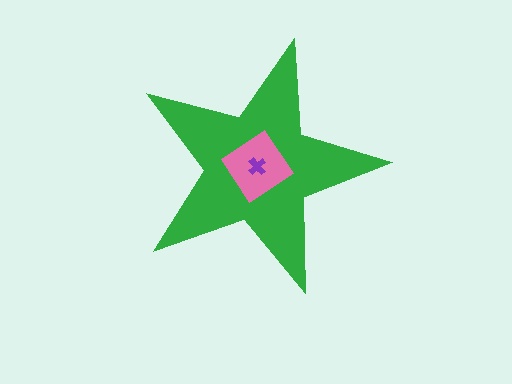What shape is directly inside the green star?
The pink diamond.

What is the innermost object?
The purple cross.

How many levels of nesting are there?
3.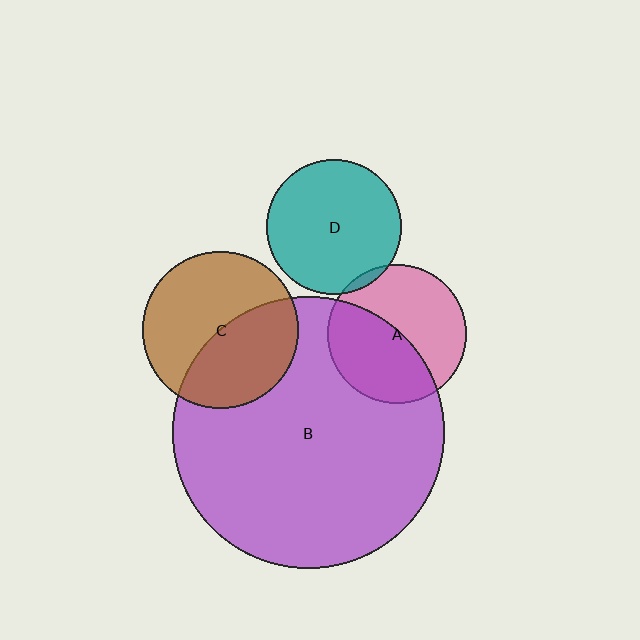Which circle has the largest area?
Circle B (purple).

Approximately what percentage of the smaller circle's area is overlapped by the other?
Approximately 5%.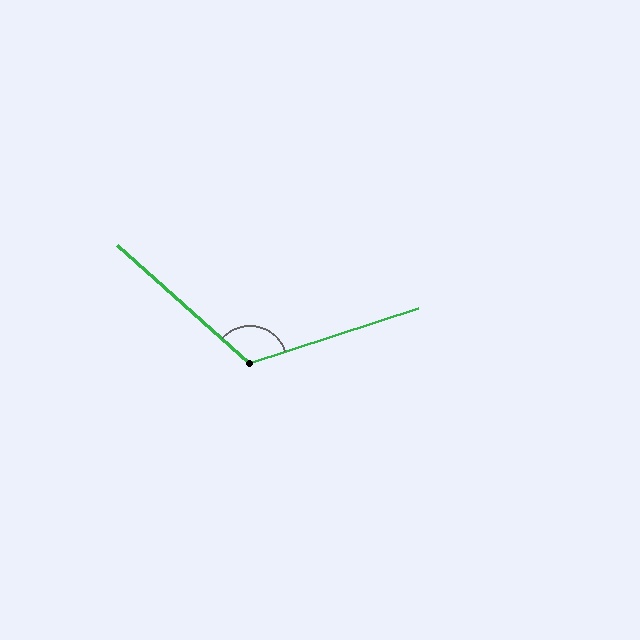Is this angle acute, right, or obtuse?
It is obtuse.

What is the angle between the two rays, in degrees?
Approximately 120 degrees.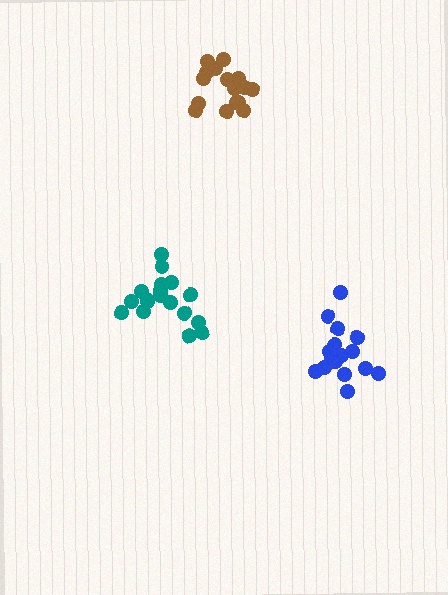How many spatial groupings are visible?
There are 3 spatial groupings.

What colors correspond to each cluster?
The clusters are colored: blue, teal, brown.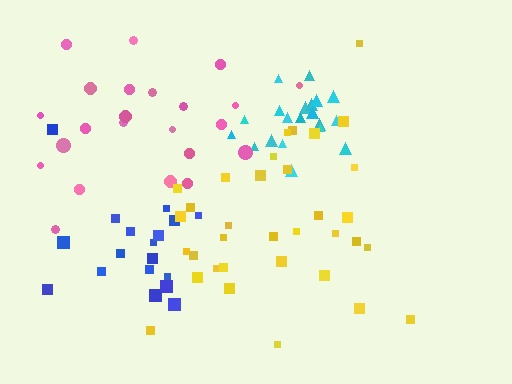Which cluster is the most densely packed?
Cyan.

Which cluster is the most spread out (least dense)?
Pink.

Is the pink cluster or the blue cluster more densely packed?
Blue.